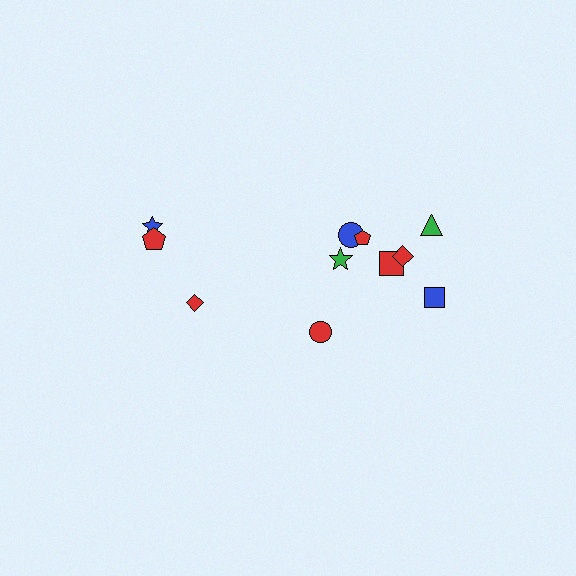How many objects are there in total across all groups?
There are 11 objects.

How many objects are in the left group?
There are 3 objects.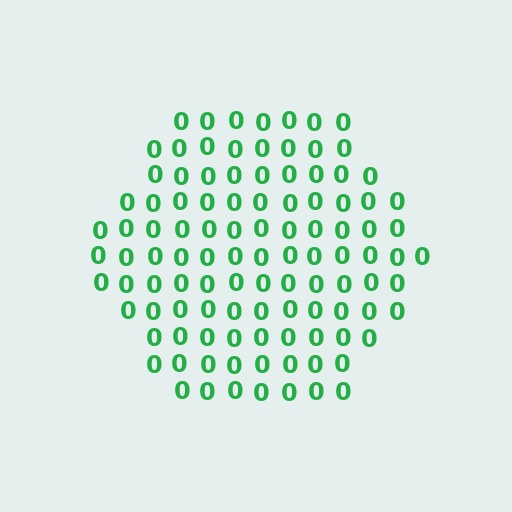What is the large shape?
The large shape is a hexagon.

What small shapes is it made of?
It is made of small digit 0's.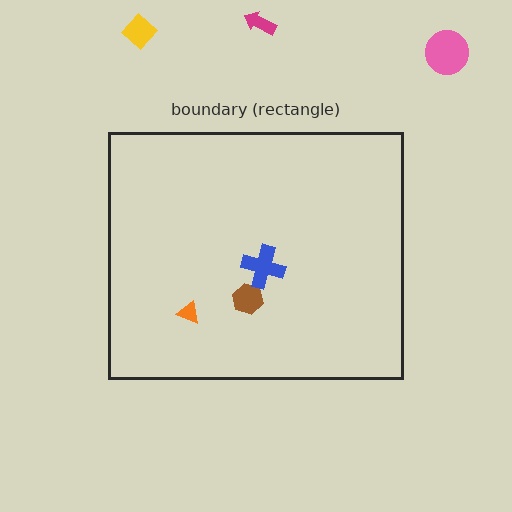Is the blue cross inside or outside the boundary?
Inside.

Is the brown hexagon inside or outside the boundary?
Inside.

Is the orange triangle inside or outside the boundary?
Inside.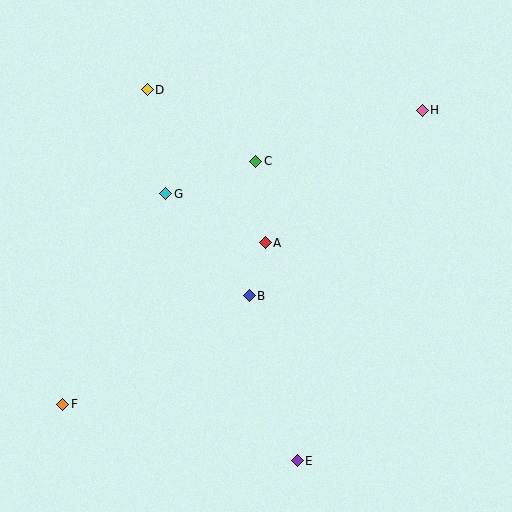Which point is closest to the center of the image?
Point A at (265, 243) is closest to the center.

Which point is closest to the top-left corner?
Point D is closest to the top-left corner.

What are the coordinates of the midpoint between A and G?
The midpoint between A and G is at (215, 218).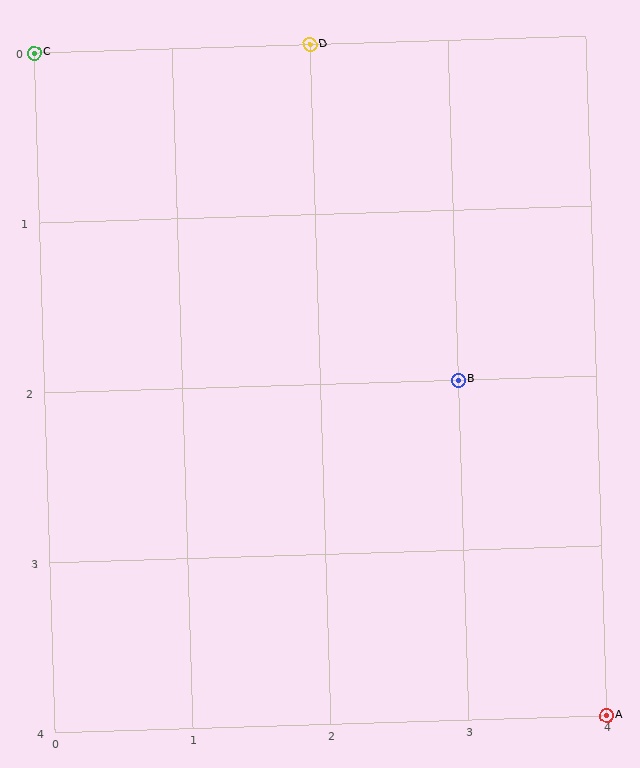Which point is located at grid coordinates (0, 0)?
Point C is at (0, 0).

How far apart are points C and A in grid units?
Points C and A are 4 columns and 4 rows apart (about 5.7 grid units diagonally).